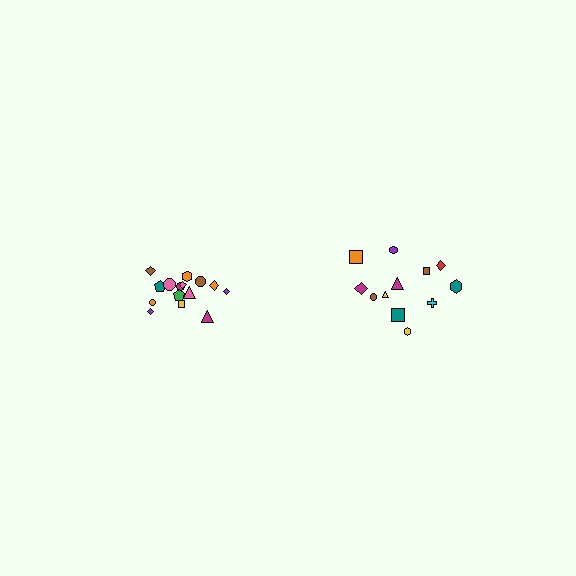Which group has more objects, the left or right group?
The left group.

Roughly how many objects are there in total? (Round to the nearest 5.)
Roughly 25 objects in total.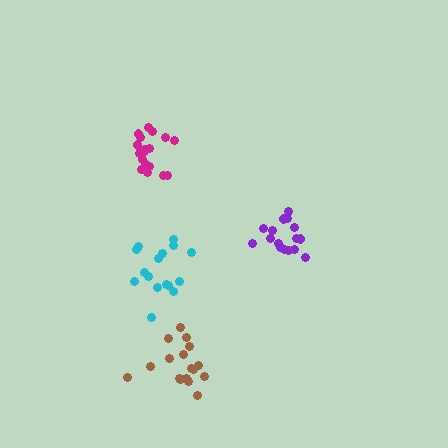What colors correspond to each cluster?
The clusters are colored: cyan, purple, magenta, brown.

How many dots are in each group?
Group 1: 16 dots, Group 2: 16 dots, Group 3: 18 dots, Group 4: 17 dots (67 total).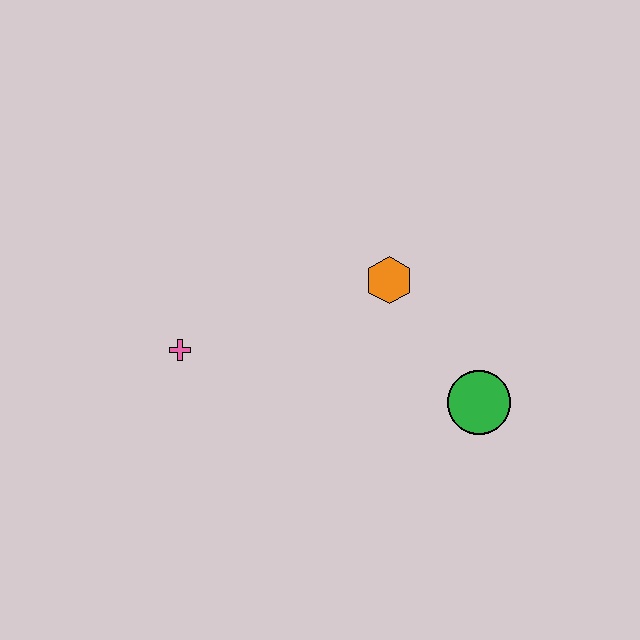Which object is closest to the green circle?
The orange hexagon is closest to the green circle.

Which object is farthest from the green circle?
The pink cross is farthest from the green circle.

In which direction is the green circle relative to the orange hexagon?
The green circle is below the orange hexagon.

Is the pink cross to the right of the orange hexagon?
No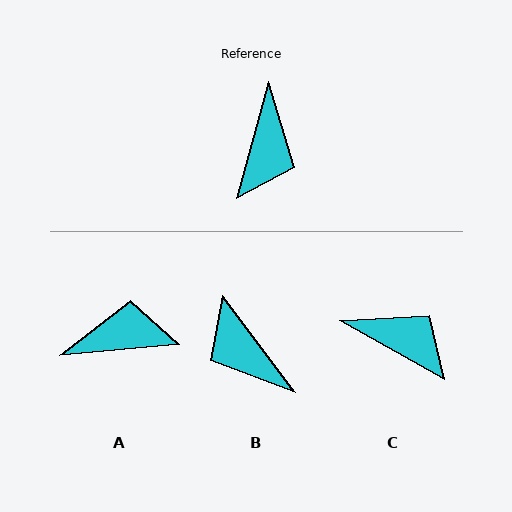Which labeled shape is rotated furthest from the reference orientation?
B, about 128 degrees away.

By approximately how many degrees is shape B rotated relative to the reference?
Approximately 128 degrees clockwise.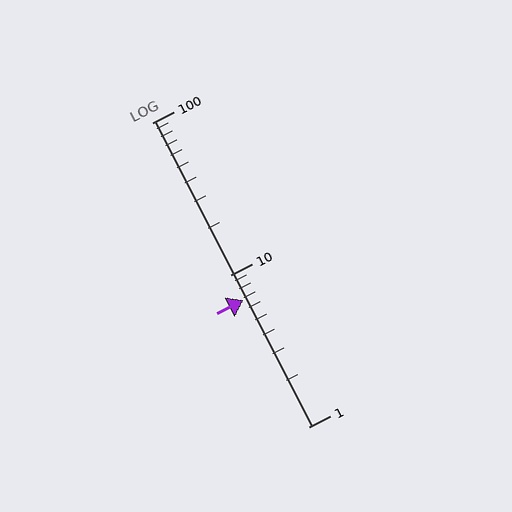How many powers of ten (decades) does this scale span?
The scale spans 2 decades, from 1 to 100.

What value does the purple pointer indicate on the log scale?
The pointer indicates approximately 6.8.